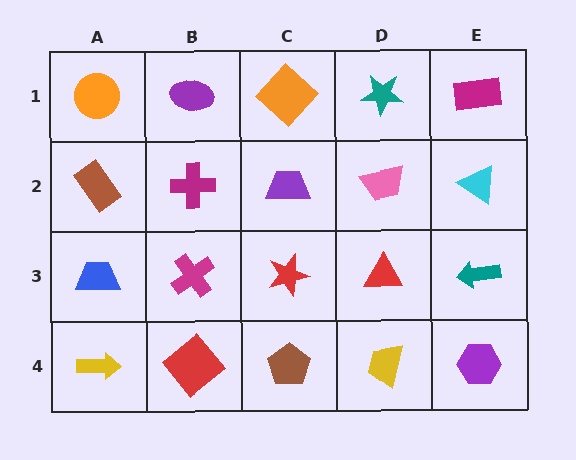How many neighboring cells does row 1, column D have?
3.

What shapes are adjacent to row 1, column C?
A purple trapezoid (row 2, column C), a purple ellipse (row 1, column B), a teal star (row 1, column D).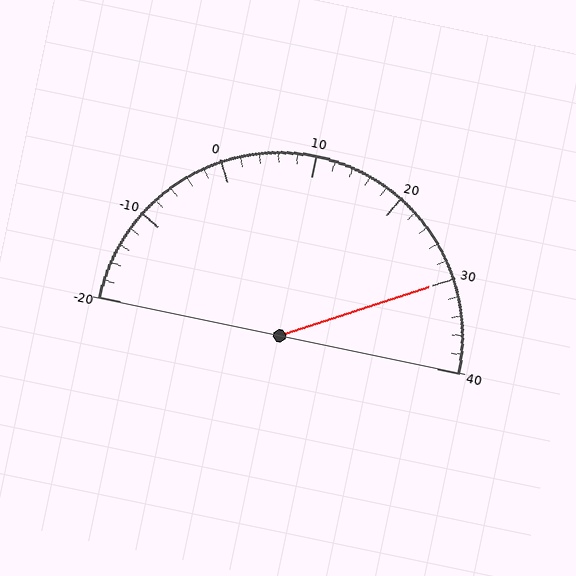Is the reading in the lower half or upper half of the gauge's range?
The reading is in the upper half of the range (-20 to 40).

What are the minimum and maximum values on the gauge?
The gauge ranges from -20 to 40.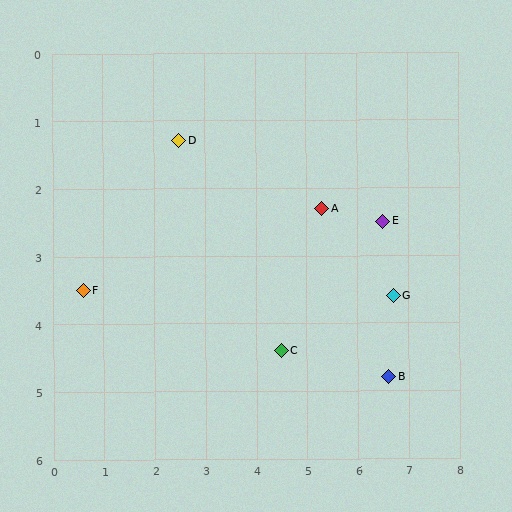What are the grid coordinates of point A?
Point A is at approximately (5.3, 2.3).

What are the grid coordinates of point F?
Point F is at approximately (0.6, 3.5).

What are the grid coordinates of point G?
Point G is at approximately (6.7, 3.6).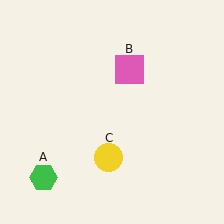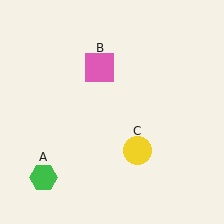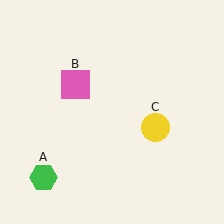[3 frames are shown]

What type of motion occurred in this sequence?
The pink square (object B), yellow circle (object C) rotated counterclockwise around the center of the scene.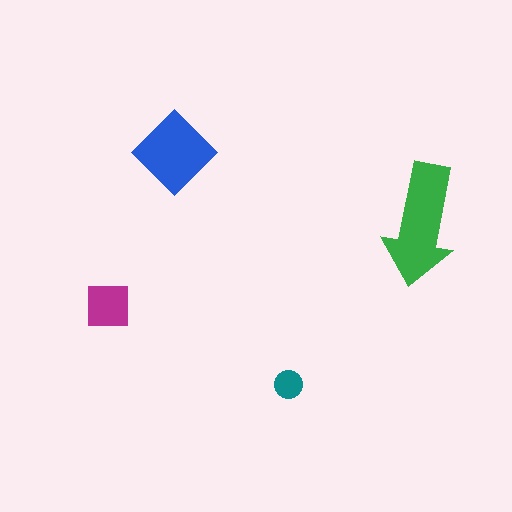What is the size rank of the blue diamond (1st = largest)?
2nd.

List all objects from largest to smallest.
The green arrow, the blue diamond, the magenta square, the teal circle.